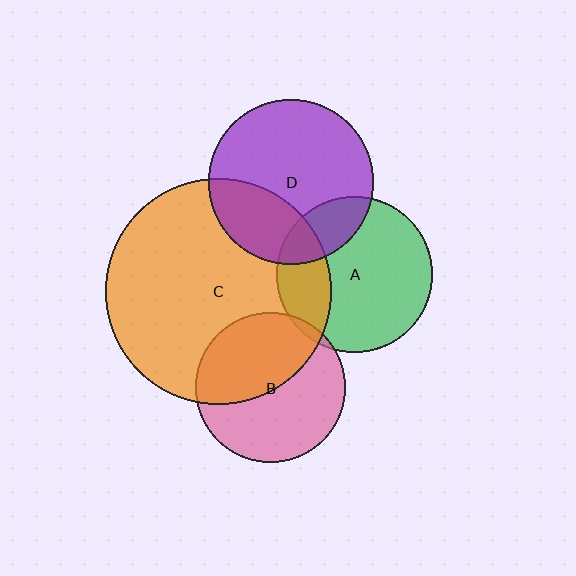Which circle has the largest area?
Circle C (orange).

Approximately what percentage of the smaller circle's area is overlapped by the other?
Approximately 30%.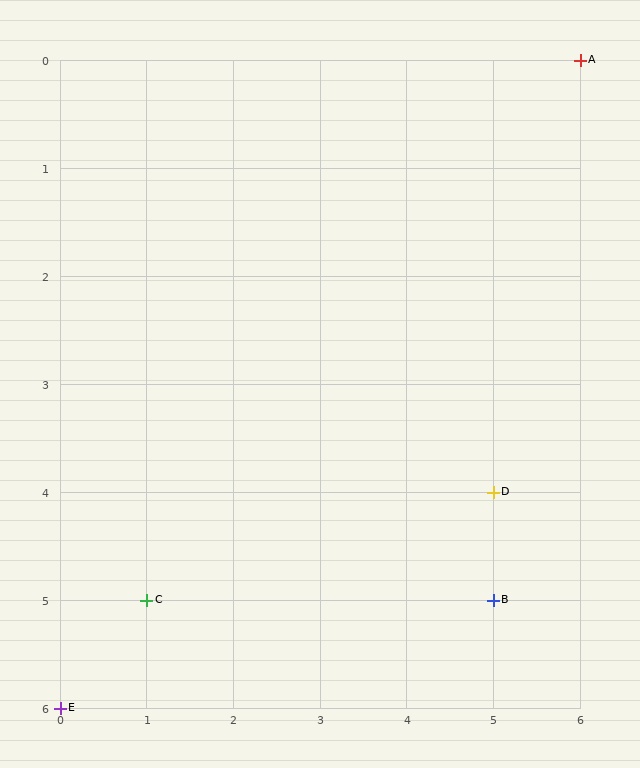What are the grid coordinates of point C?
Point C is at grid coordinates (1, 5).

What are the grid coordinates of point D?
Point D is at grid coordinates (5, 4).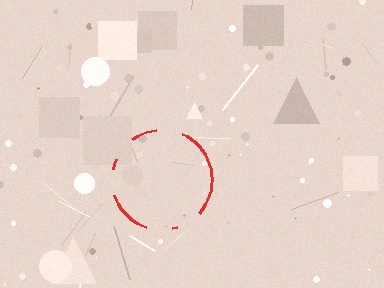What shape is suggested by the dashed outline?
The dashed outline suggests a circle.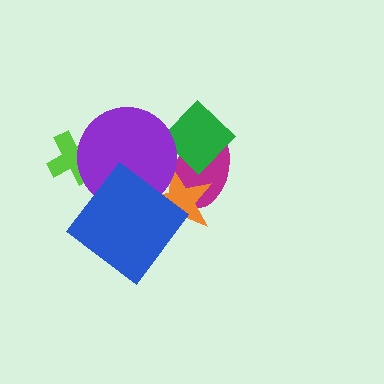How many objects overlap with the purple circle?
5 objects overlap with the purple circle.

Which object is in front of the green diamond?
The purple circle is in front of the green diamond.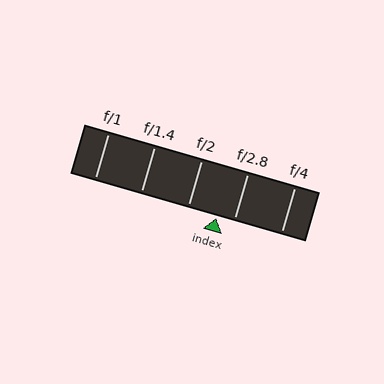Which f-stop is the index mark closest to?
The index mark is closest to f/2.8.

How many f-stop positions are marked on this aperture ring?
There are 5 f-stop positions marked.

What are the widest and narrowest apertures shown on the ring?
The widest aperture shown is f/1 and the narrowest is f/4.